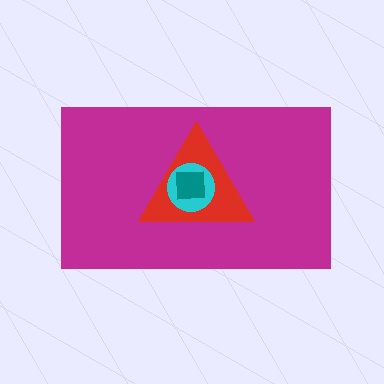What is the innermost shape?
The teal square.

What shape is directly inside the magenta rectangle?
The red triangle.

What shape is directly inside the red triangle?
The cyan circle.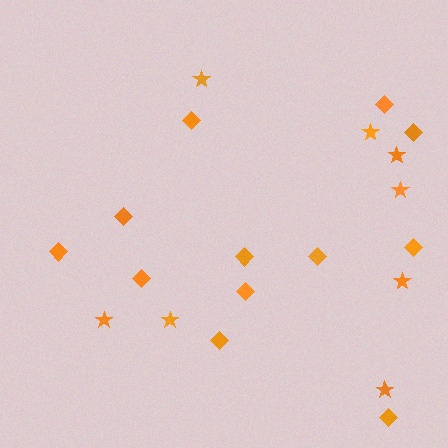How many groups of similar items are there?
There are 2 groups: one group of stars (8) and one group of diamonds (12).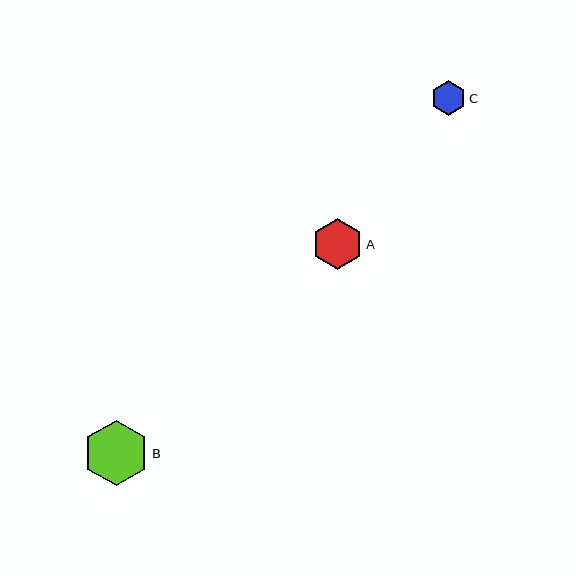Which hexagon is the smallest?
Hexagon C is the smallest with a size of approximately 35 pixels.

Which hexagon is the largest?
Hexagon B is the largest with a size of approximately 65 pixels.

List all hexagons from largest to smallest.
From largest to smallest: B, A, C.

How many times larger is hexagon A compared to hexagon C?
Hexagon A is approximately 1.5 times the size of hexagon C.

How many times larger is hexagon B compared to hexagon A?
Hexagon B is approximately 1.3 times the size of hexagon A.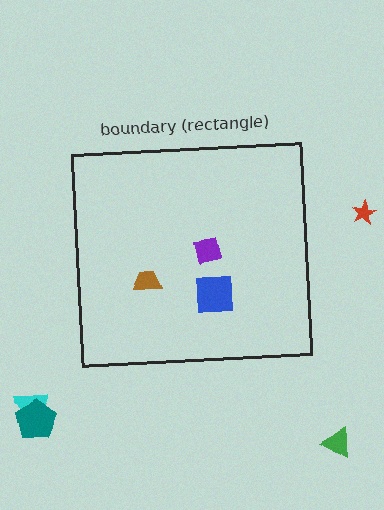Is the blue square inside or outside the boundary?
Inside.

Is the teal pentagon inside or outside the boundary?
Outside.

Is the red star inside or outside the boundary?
Outside.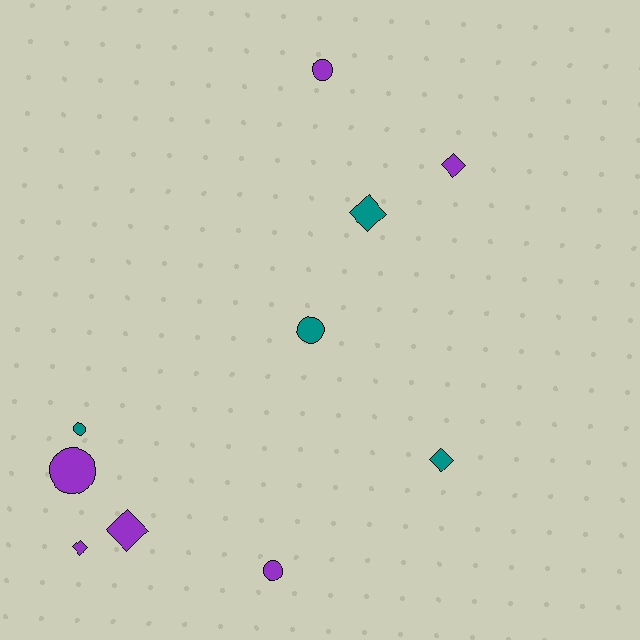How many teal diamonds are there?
There are 2 teal diamonds.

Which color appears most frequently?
Purple, with 6 objects.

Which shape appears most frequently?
Diamond, with 5 objects.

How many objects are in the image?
There are 10 objects.